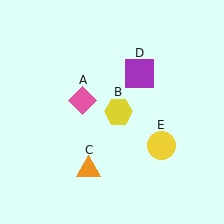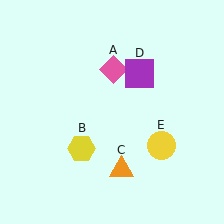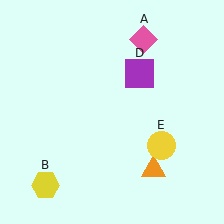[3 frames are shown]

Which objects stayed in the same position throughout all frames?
Purple square (object D) and yellow circle (object E) remained stationary.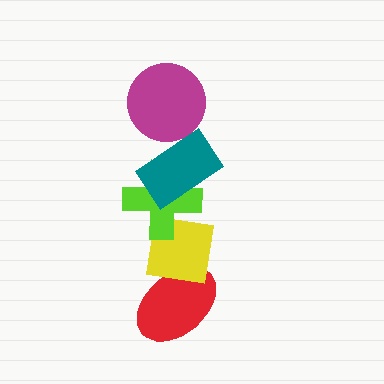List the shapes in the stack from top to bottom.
From top to bottom: the magenta circle, the teal rectangle, the lime cross, the yellow square, the red ellipse.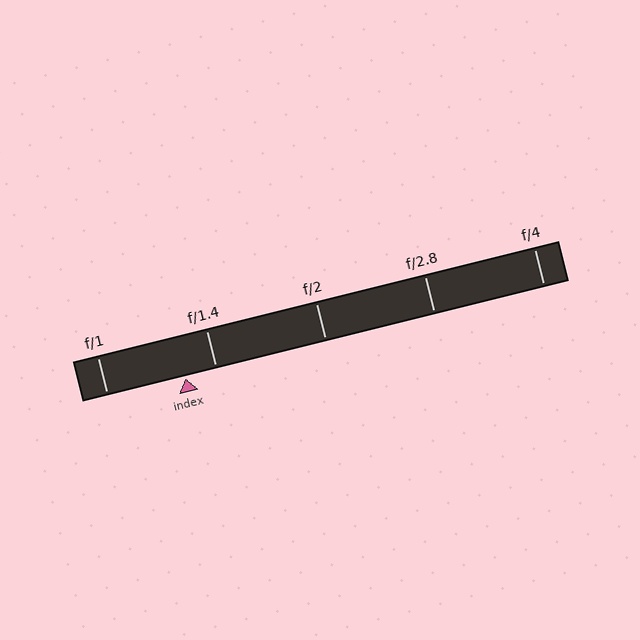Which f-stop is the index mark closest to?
The index mark is closest to f/1.4.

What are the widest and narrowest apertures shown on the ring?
The widest aperture shown is f/1 and the narrowest is f/4.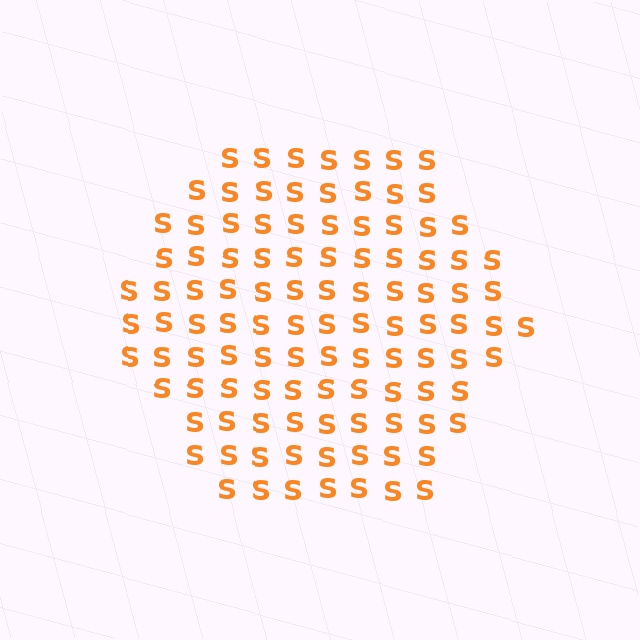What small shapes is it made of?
It is made of small letter S's.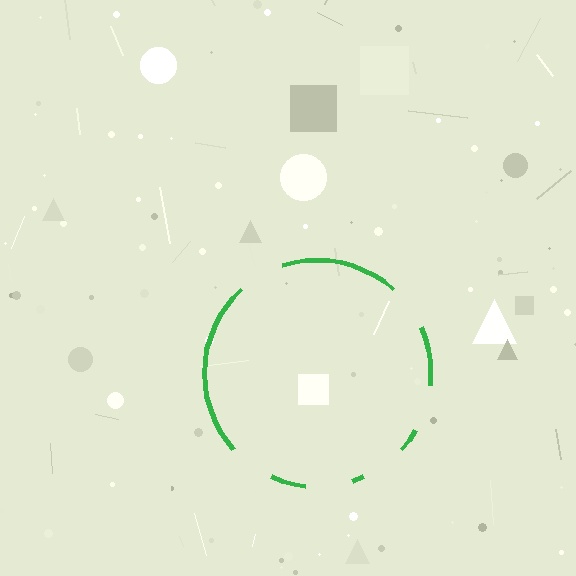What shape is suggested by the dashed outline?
The dashed outline suggests a circle.